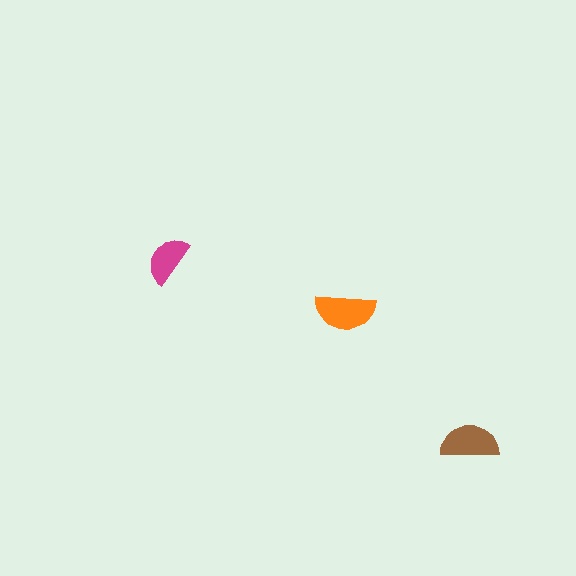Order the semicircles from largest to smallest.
the orange one, the brown one, the magenta one.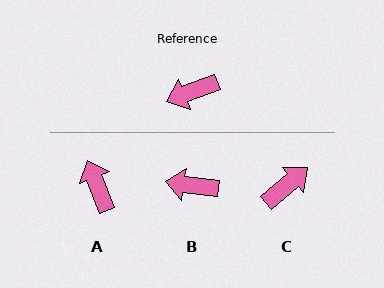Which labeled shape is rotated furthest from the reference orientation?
C, about 160 degrees away.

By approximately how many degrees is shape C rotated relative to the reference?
Approximately 160 degrees clockwise.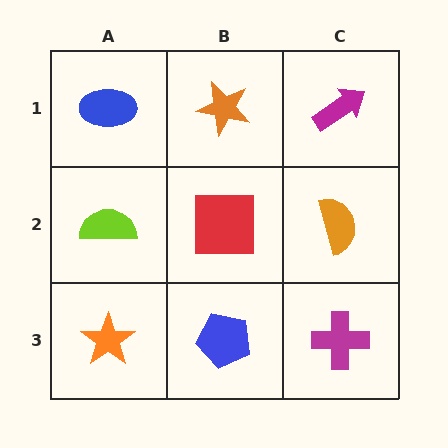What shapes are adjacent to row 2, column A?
A blue ellipse (row 1, column A), an orange star (row 3, column A), a red square (row 2, column B).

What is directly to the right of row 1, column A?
An orange star.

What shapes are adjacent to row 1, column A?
A lime semicircle (row 2, column A), an orange star (row 1, column B).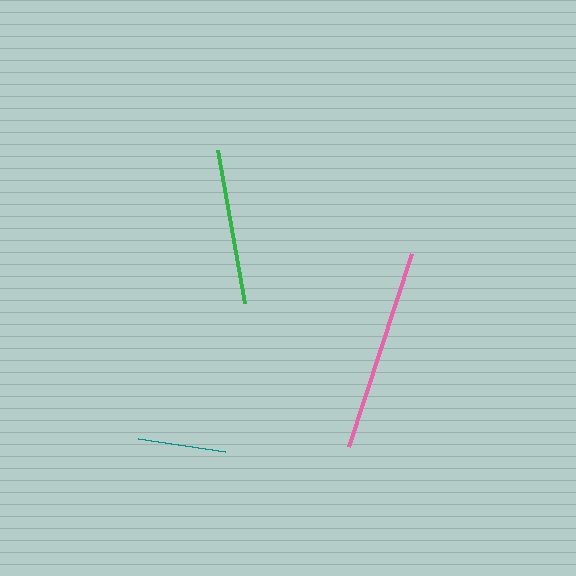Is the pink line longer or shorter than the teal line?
The pink line is longer than the teal line.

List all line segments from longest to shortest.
From longest to shortest: pink, green, teal.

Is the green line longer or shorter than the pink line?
The pink line is longer than the green line.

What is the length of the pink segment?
The pink segment is approximately 203 pixels long.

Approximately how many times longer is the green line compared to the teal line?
The green line is approximately 1.8 times the length of the teal line.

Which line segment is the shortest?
The teal line is the shortest at approximately 88 pixels.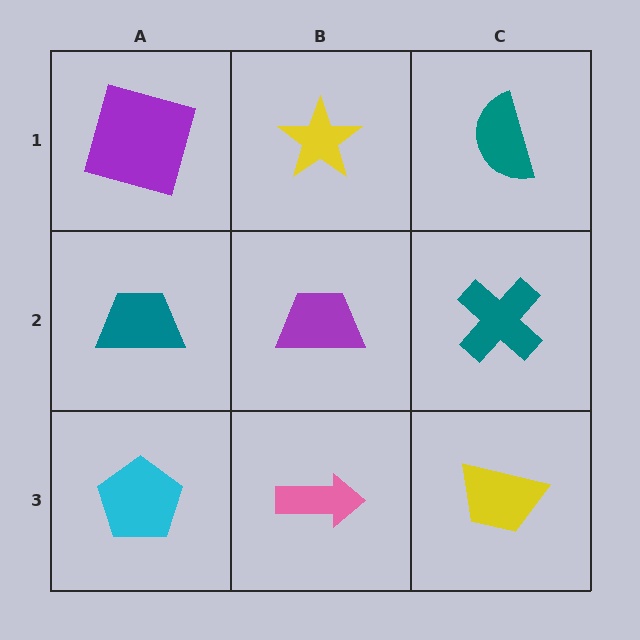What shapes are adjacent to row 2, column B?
A yellow star (row 1, column B), a pink arrow (row 3, column B), a teal trapezoid (row 2, column A), a teal cross (row 2, column C).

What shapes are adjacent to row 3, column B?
A purple trapezoid (row 2, column B), a cyan pentagon (row 3, column A), a yellow trapezoid (row 3, column C).